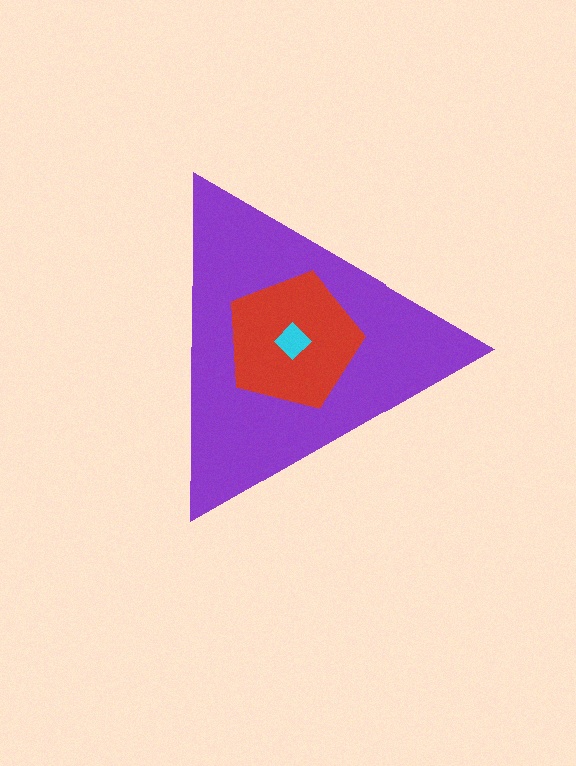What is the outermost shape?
The purple triangle.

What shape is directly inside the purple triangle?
The red pentagon.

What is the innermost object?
The cyan diamond.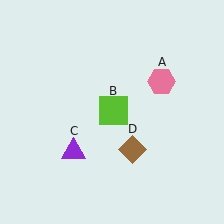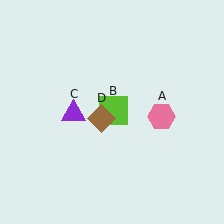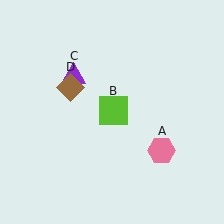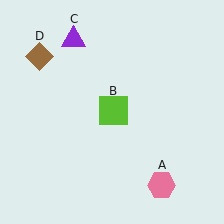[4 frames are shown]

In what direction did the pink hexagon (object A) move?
The pink hexagon (object A) moved down.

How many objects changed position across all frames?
3 objects changed position: pink hexagon (object A), purple triangle (object C), brown diamond (object D).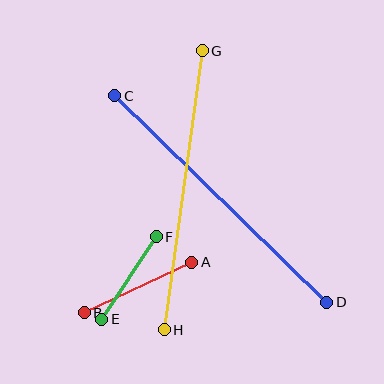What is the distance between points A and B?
The distance is approximately 119 pixels.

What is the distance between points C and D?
The distance is approximately 296 pixels.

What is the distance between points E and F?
The distance is approximately 99 pixels.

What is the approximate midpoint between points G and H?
The midpoint is at approximately (183, 190) pixels.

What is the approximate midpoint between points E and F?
The midpoint is at approximately (129, 278) pixels.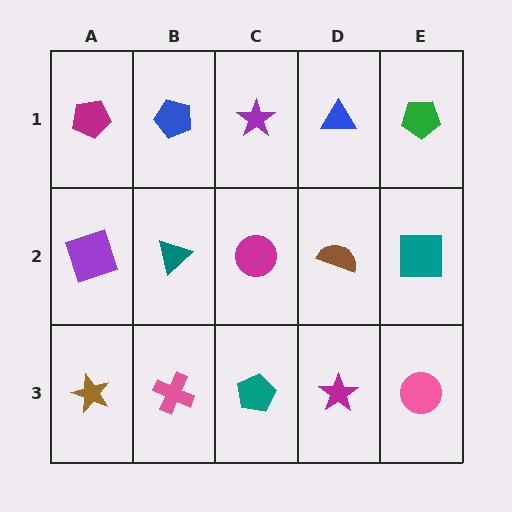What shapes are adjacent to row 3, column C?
A magenta circle (row 2, column C), a pink cross (row 3, column B), a magenta star (row 3, column D).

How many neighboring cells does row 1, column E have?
2.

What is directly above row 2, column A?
A magenta pentagon.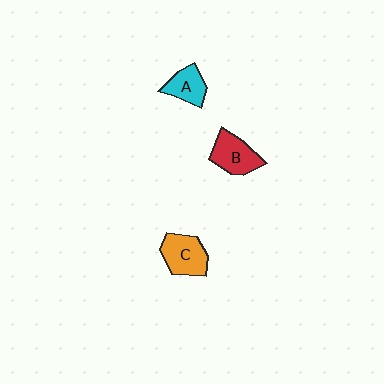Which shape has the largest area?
Shape C (orange).